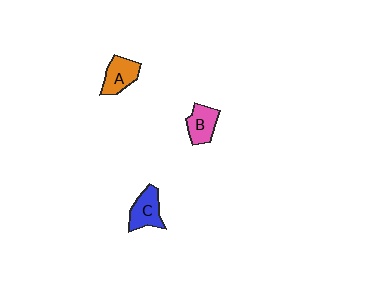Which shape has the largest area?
Shape C (blue).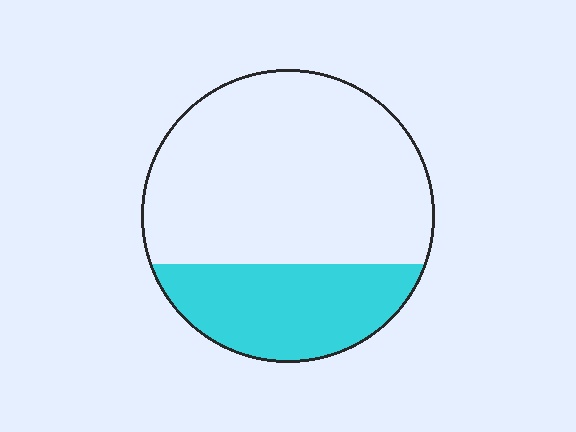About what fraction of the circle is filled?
About one third (1/3).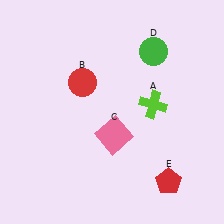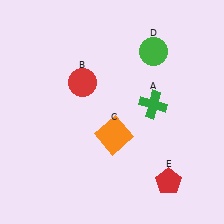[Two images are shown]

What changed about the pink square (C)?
In Image 1, C is pink. In Image 2, it changed to orange.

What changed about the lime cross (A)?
In Image 1, A is lime. In Image 2, it changed to green.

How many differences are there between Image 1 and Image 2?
There are 2 differences between the two images.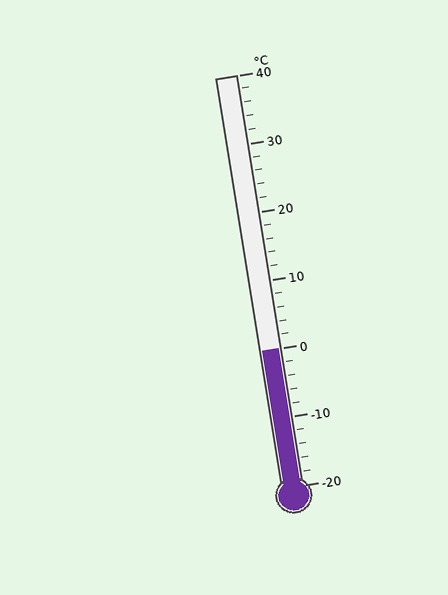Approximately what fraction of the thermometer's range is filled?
The thermometer is filled to approximately 35% of its range.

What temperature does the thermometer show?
The thermometer shows approximately 0°C.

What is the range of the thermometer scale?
The thermometer scale ranges from -20°C to 40°C.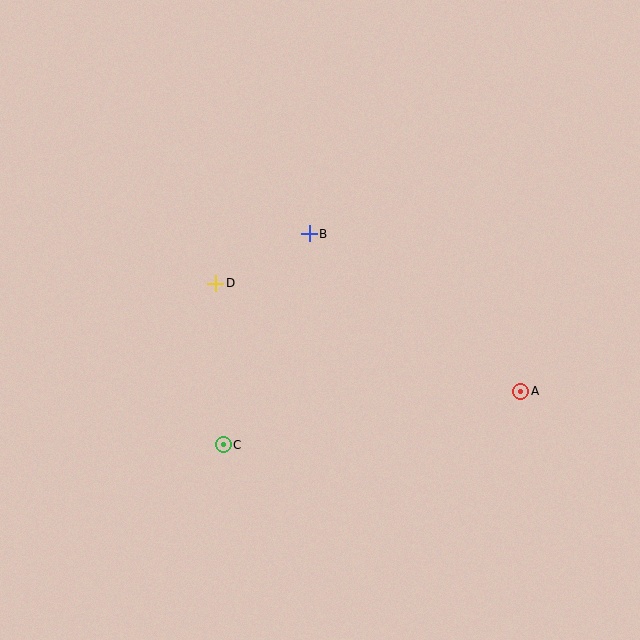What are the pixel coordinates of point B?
Point B is at (309, 234).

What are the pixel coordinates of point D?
Point D is at (216, 283).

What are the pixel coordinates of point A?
Point A is at (521, 391).